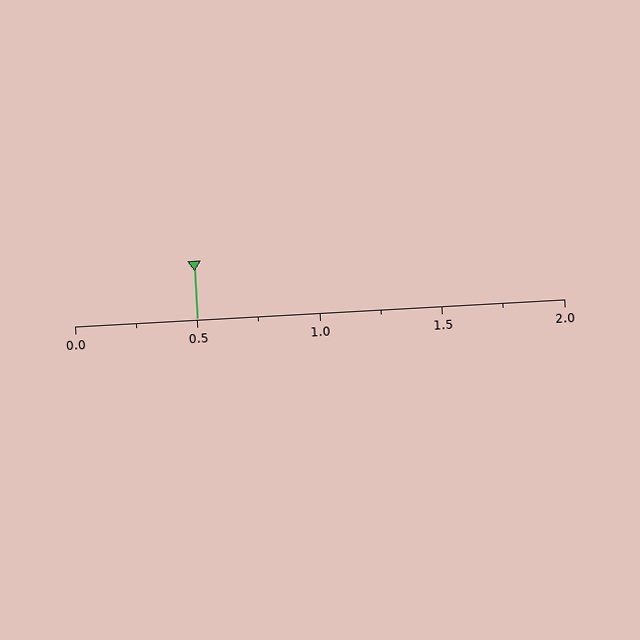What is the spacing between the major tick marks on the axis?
The major ticks are spaced 0.5 apart.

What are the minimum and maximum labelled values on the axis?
The axis runs from 0.0 to 2.0.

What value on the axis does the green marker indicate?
The marker indicates approximately 0.5.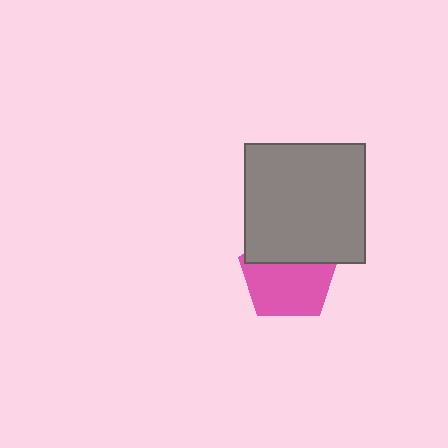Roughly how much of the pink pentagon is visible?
About half of it is visible (roughly 64%).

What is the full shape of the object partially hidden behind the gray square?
The partially hidden object is a pink pentagon.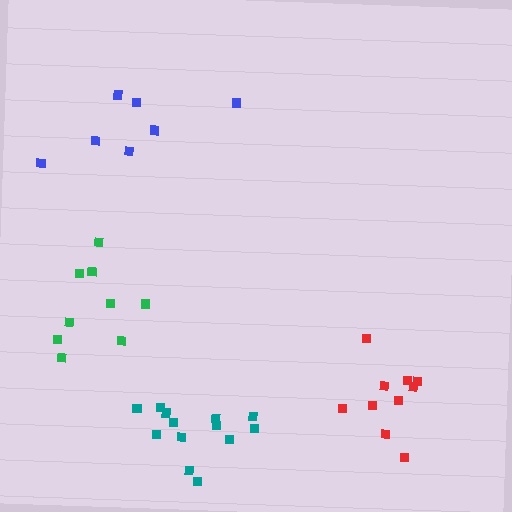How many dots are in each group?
Group 1: 9 dots, Group 2: 10 dots, Group 3: 13 dots, Group 4: 7 dots (39 total).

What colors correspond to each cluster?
The clusters are colored: green, red, teal, blue.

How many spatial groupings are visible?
There are 4 spatial groupings.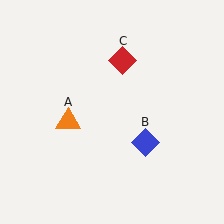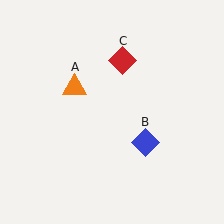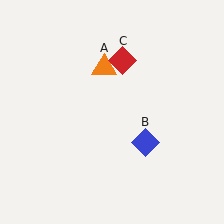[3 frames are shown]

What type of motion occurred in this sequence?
The orange triangle (object A) rotated clockwise around the center of the scene.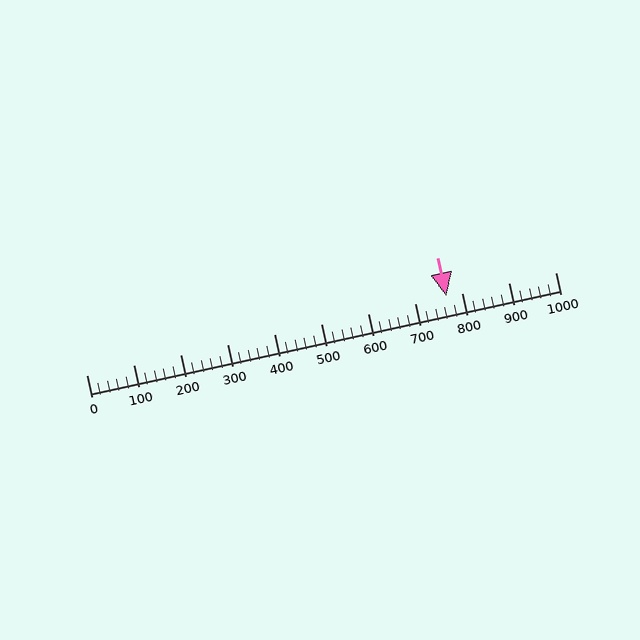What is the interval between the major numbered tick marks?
The major tick marks are spaced 100 units apart.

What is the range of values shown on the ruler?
The ruler shows values from 0 to 1000.